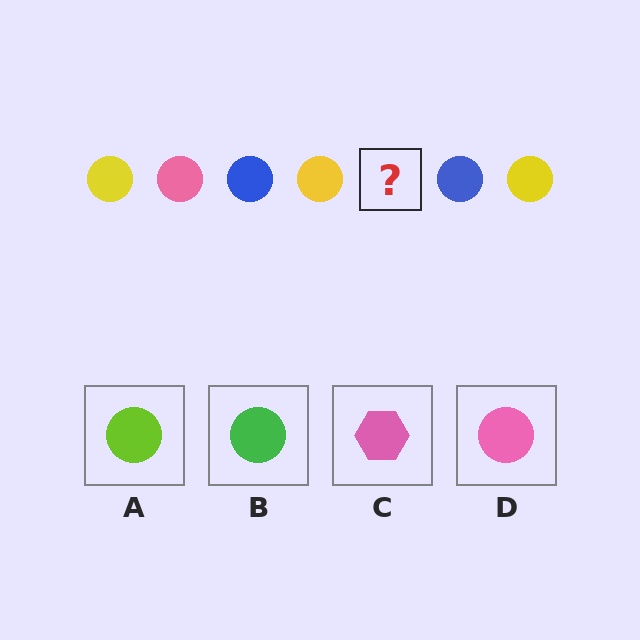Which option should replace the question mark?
Option D.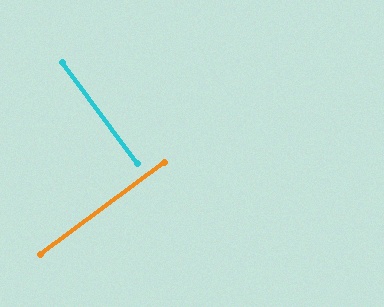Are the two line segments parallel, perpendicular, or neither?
Perpendicular — they meet at approximately 90°.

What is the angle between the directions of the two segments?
Approximately 90 degrees.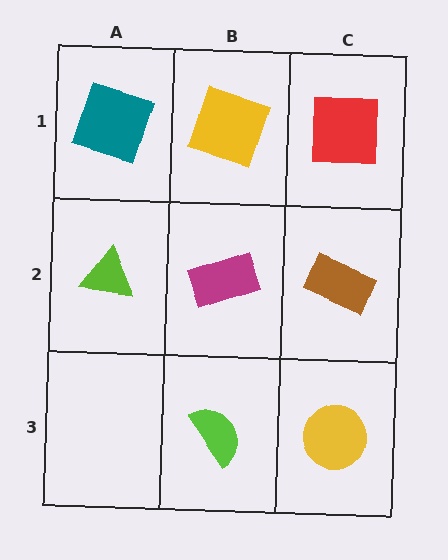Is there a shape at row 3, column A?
No, that cell is empty.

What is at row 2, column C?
A brown rectangle.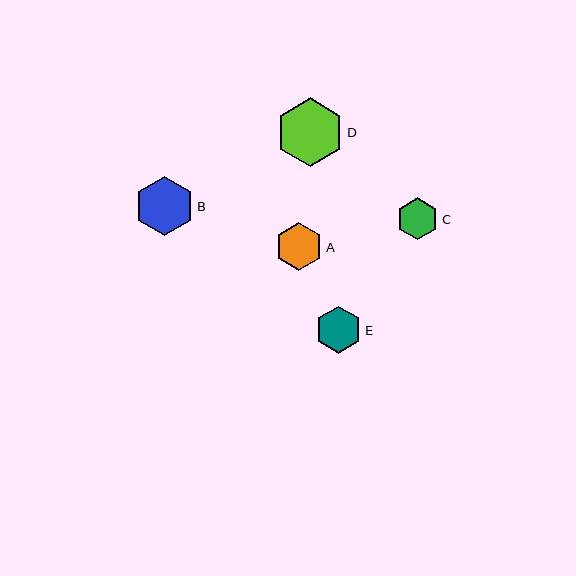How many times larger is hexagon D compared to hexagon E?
Hexagon D is approximately 1.5 times the size of hexagon E.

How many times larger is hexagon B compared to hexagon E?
Hexagon B is approximately 1.3 times the size of hexagon E.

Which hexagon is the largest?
Hexagon D is the largest with a size of approximately 68 pixels.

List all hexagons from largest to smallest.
From largest to smallest: D, B, A, E, C.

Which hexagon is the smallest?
Hexagon C is the smallest with a size of approximately 42 pixels.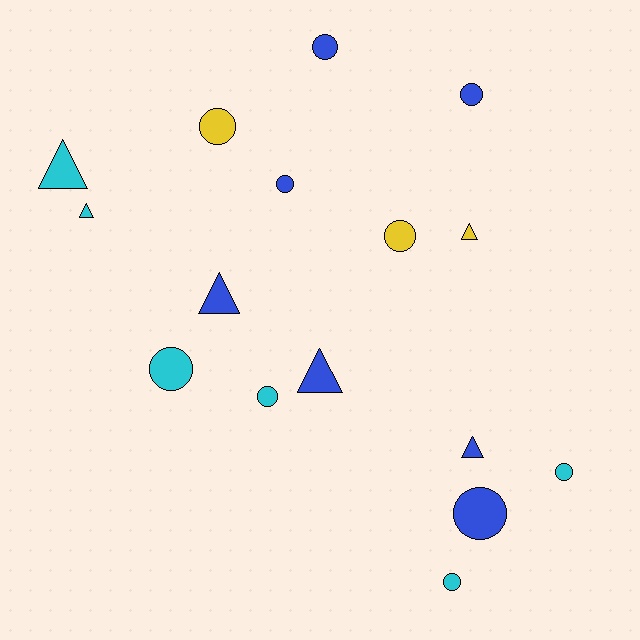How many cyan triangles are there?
There are 2 cyan triangles.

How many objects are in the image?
There are 16 objects.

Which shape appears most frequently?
Circle, with 10 objects.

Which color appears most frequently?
Blue, with 7 objects.